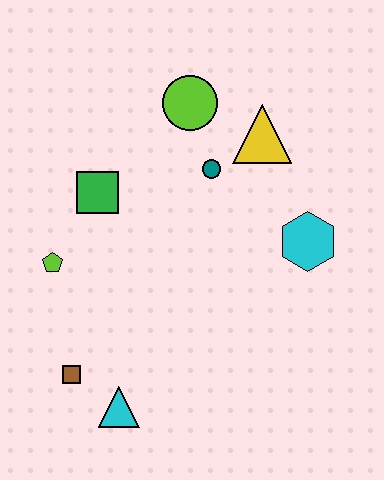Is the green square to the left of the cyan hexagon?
Yes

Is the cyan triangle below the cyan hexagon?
Yes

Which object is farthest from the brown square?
The yellow triangle is farthest from the brown square.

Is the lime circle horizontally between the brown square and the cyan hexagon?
Yes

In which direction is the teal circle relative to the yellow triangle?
The teal circle is to the left of the yellow triangle.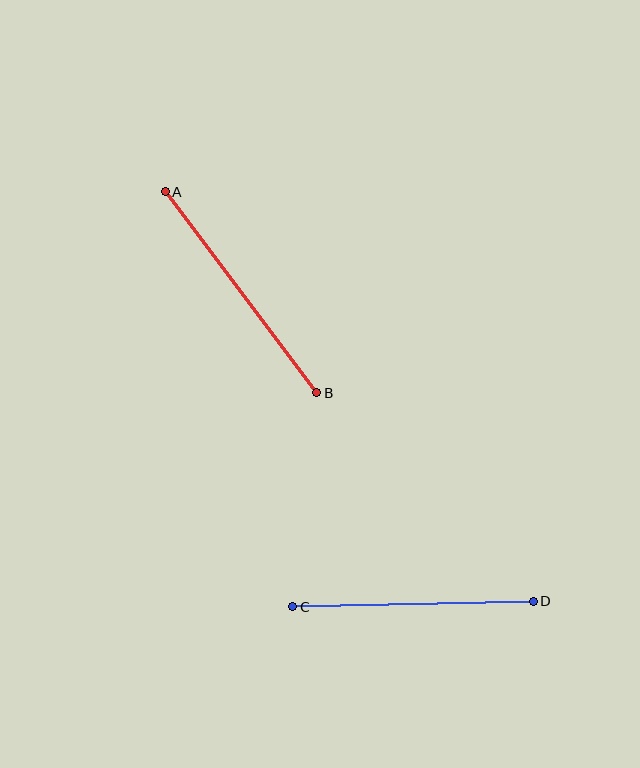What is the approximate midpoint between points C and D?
The midpoint is at approximately (413, 604) pixels.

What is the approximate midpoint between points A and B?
The midpoint is at approximately (241, 292) pixels.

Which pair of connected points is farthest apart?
Points A and B are farthest apart.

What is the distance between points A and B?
The distance is approximately 252 pixels.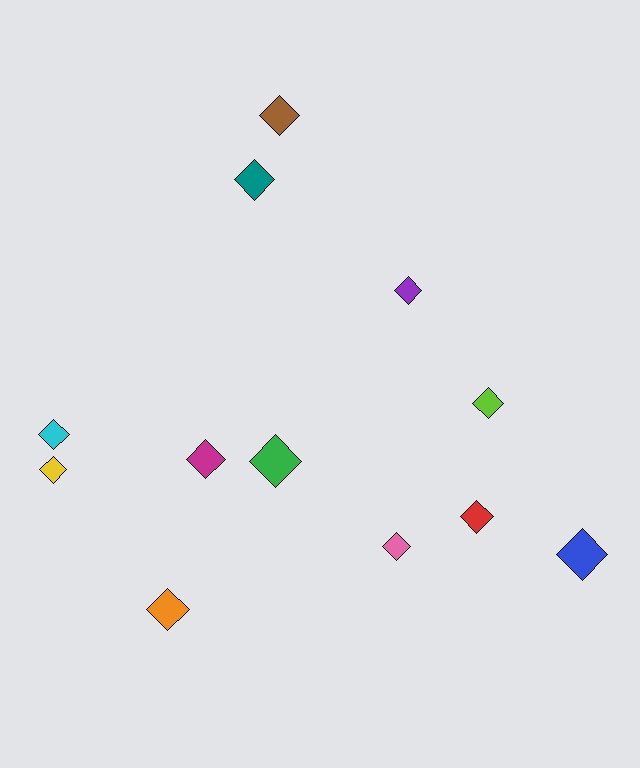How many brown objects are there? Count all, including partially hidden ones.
There is 1 brown object.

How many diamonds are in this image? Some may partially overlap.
There are 12 diamonds.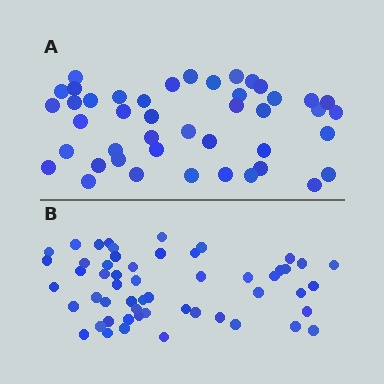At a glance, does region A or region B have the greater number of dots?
Region B (the bottom region) has more dots.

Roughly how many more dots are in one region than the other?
Region B has roughly 10 or so more dots than region A.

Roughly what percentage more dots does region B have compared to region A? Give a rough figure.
About 25% more.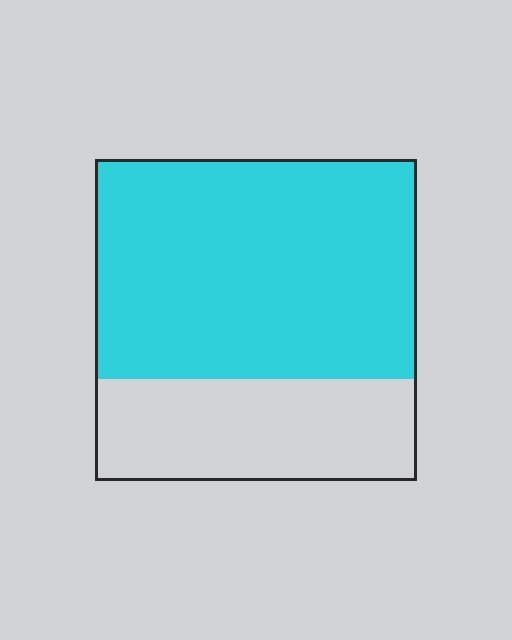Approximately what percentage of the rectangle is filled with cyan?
Approximately 70%.